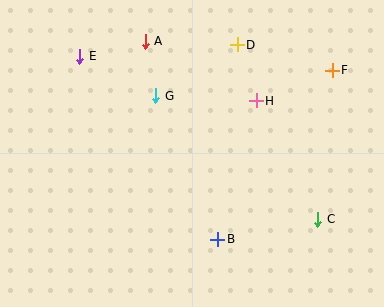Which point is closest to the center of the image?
Point G at (156, 96) is closest to the center.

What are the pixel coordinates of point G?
Point G is at (156, 96).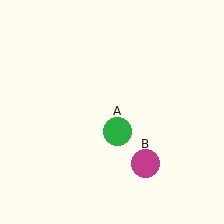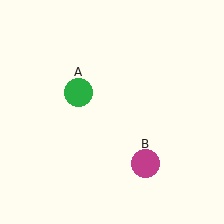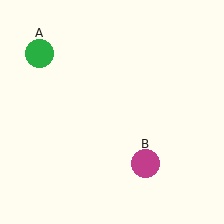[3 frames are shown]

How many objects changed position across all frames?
1 object changed position: green circle (object A).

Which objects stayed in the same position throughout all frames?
Magenta circle (object B) remained stationary.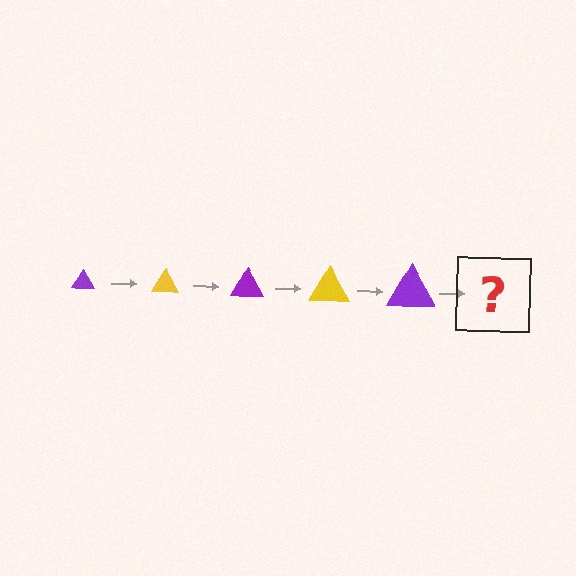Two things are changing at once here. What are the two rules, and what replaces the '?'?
The two rules are that the triangle grows larger each step and the color cycles through purple and yellow. The '?' should be a yellow triangle, larger than the previous one.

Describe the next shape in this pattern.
It should be a yellow triangle, larger than the previous one.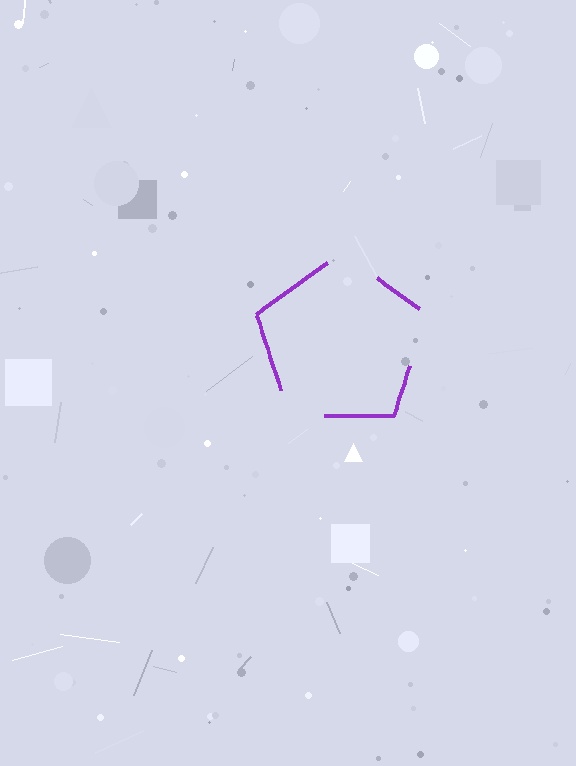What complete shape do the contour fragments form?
The contour fragments form a pentagon.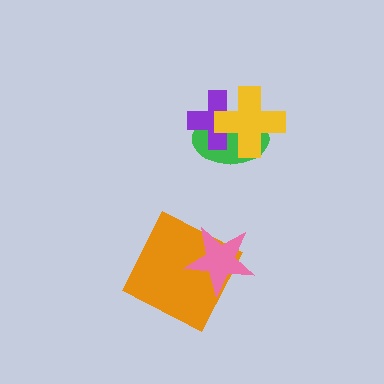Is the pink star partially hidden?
No, no other shape covers it.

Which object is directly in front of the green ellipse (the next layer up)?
The purple cross is directly in front of the green ellipse.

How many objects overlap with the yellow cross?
2 objects overlap with the yellow cross.